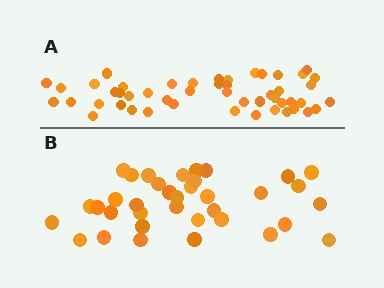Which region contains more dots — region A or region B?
Region A (the top region) has more dots.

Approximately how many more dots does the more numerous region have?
Region A has approximately 15 more dots than region B.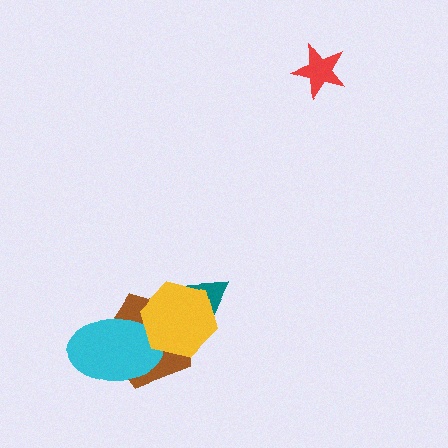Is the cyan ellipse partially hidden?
Yes, it is partially covered by another shape.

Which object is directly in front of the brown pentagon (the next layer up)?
The cyan ellipse is directly in front of the brown pentagon.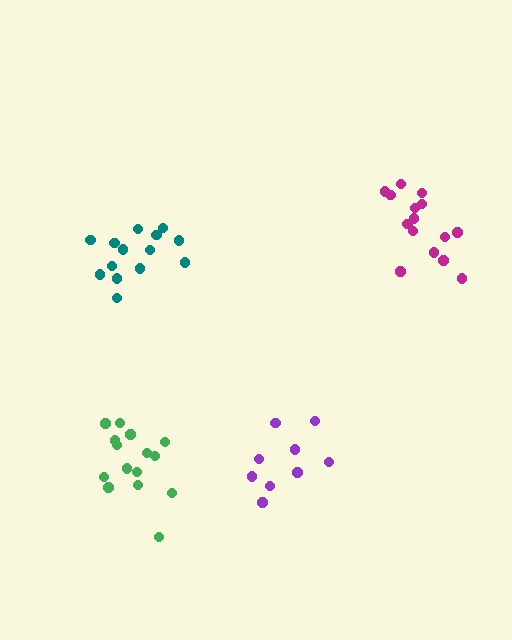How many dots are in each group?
Group 1: 9 dots, Group 2: 14 dots, Group 3: 15 dots, Group 4: 15 dots (53 total).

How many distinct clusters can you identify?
There are 4 distinct clusters.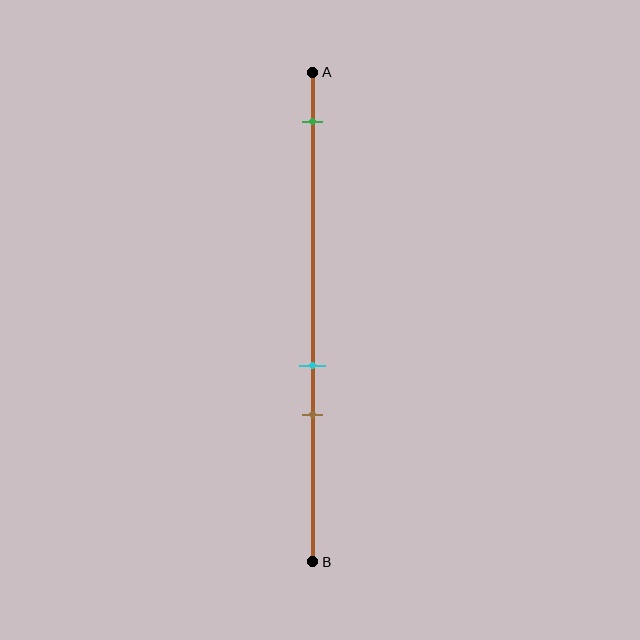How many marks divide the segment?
There are 3 marks dividing the segment.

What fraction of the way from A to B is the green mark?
The green mark is approximately 10% (0.1) of the way from A to B.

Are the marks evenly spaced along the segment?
No, the marks are not evenly spaced.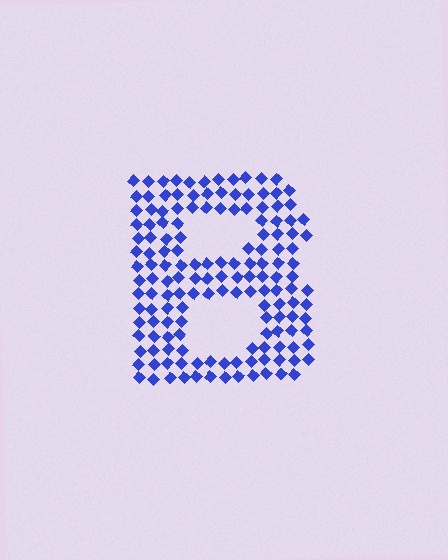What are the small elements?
The small elements are diamonds.